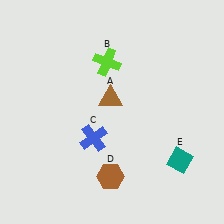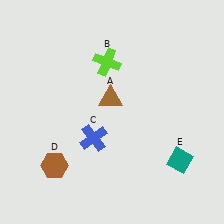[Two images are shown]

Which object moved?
The brown hexagon (D) moved left.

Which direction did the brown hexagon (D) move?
The brown hexagon (D) moved left.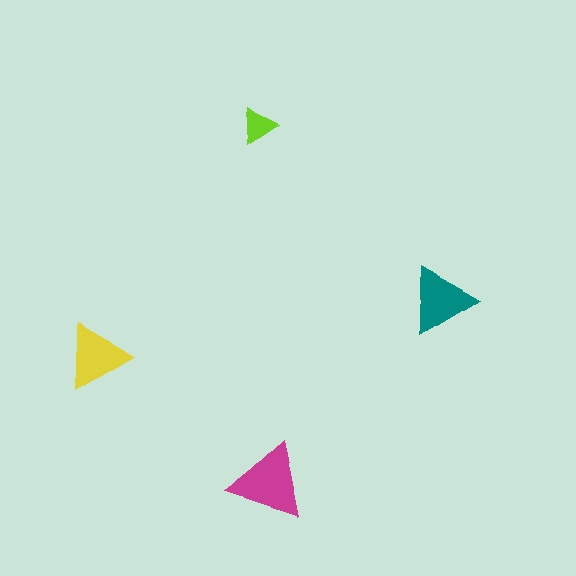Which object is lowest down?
The magenta triangle is bottommost.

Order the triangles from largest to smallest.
the magenta one, the teal one, the yellow one, the lime one.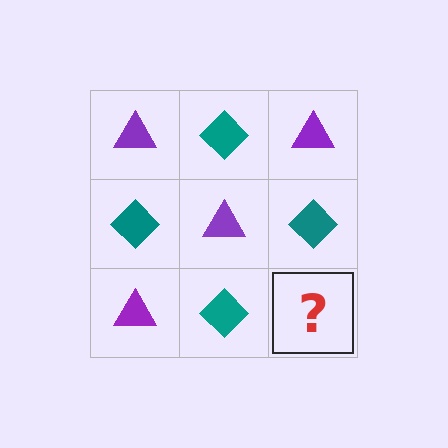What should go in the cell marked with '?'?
The missing cell should contain a purple triangle.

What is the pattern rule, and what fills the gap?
The rule is that it alternates purple triangle and teal diamond in a checkerboard pattern. The gap should be filled with a purple triangle.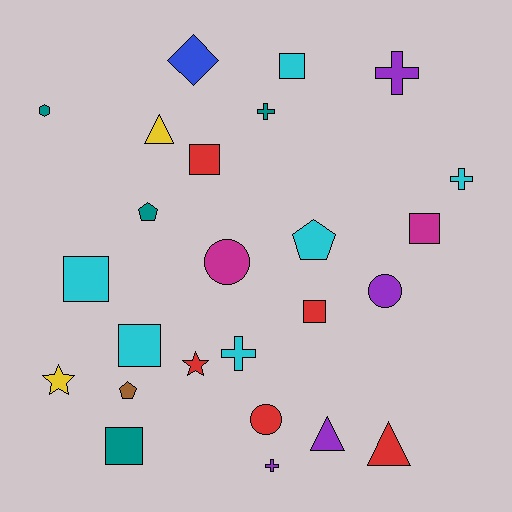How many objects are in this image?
There are 25 objects.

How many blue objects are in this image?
There is 1 blue object.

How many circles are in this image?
There are 3 circles.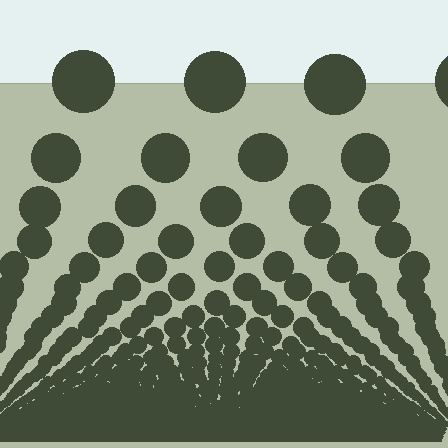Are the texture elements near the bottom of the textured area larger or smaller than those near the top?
Smaller. The gradient is inverted — elements near the bottom are smaller and denser.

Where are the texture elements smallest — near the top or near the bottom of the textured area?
Near the bottom.